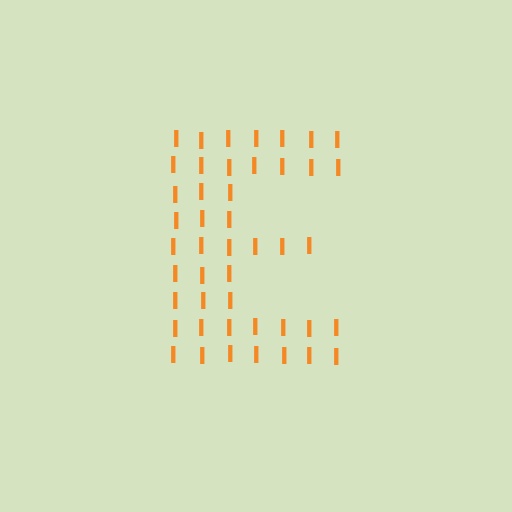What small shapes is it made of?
It is made of small letter I's.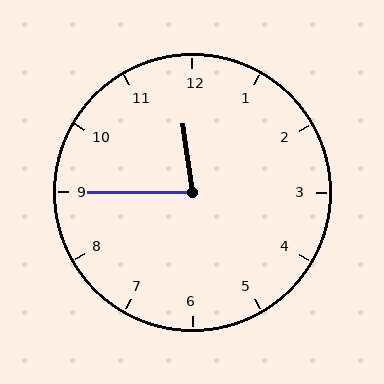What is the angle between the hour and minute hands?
Approximately 82 degrees.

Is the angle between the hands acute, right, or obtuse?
It is acute.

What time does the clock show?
11:45.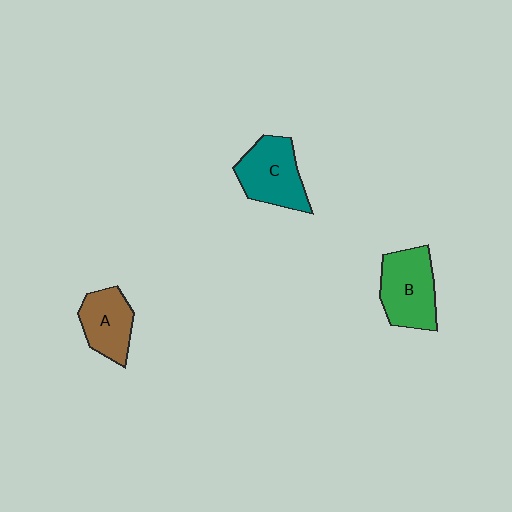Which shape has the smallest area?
Shape A (brown).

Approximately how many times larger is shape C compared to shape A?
Approximately 1.2 times.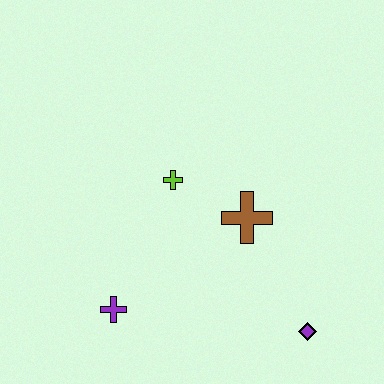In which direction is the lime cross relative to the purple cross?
The lime cross is above the purple cross.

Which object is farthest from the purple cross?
The purple diamond is farthest from the purple cross.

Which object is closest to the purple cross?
The lime cross is closest to the purple cross.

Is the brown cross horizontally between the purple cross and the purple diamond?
Yes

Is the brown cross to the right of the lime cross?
Yes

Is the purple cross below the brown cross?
Yes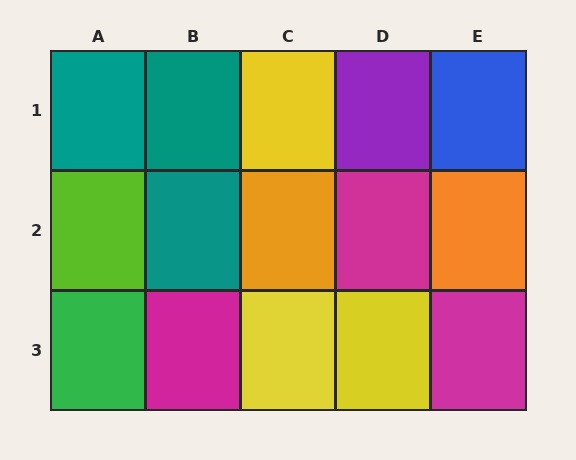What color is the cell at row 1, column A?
Teal.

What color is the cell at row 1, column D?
Purple.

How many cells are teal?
3 cells are teal.